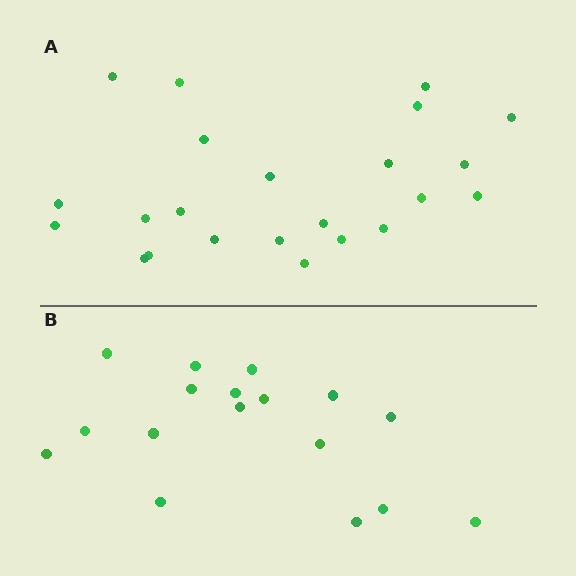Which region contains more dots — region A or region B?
Region A (the top region) has more dots.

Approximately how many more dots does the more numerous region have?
Region A has about 6 more dots than region B.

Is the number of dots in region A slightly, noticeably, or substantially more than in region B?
Region A has noticeably more, but not dramatically so. The ratio is roughly 1.4 to 1.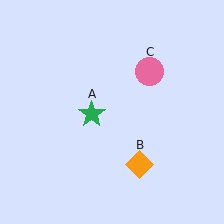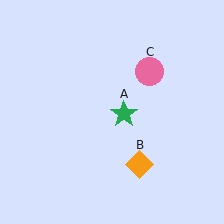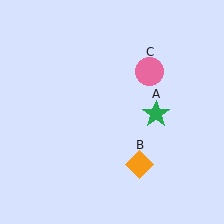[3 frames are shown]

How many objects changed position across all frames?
1 object changed position: green star (object A).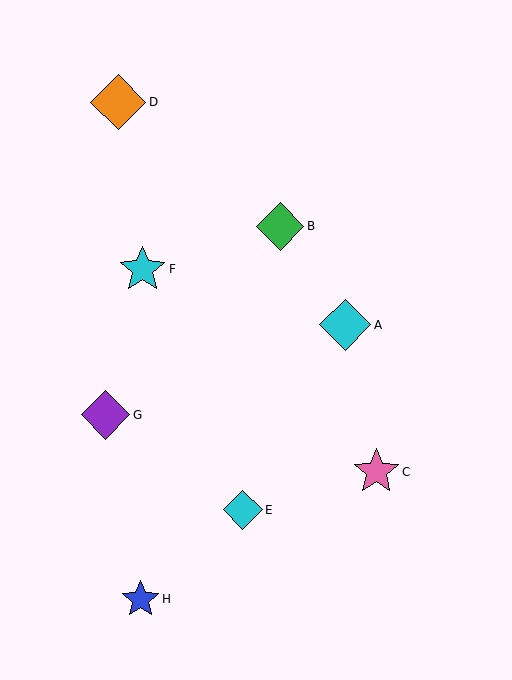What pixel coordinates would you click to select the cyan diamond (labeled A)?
Click at (345, 325) to select the cyan diamond A.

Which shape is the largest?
The orange diamond (labeled D) is the largest.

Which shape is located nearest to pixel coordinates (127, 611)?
The blue star (labeled H) at (140, 599) is nearest to that location.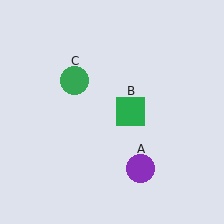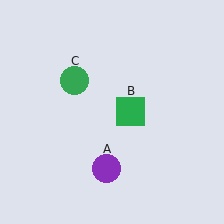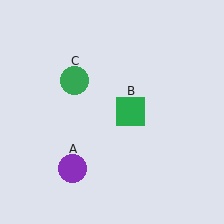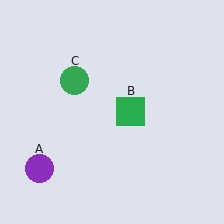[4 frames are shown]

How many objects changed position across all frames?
1 object changed position: purple circle (object A).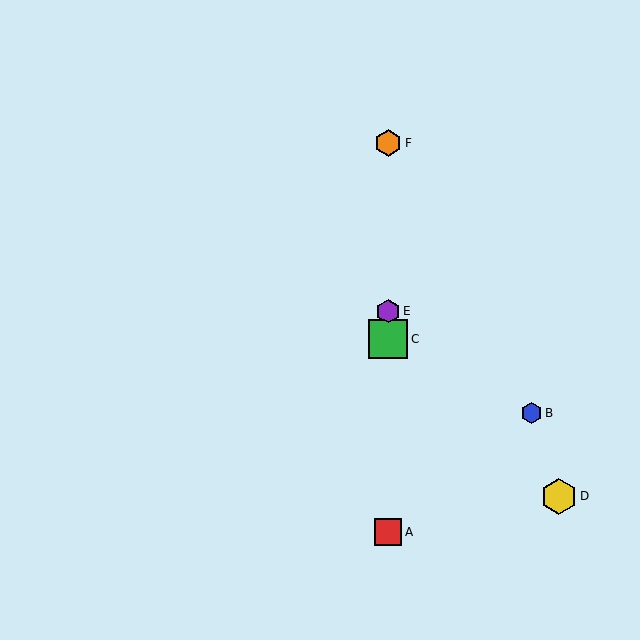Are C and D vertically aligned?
No, C is at x≈388 and D is at x≈559.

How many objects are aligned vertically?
4 objects (A, C, E, F) are aligned vertically.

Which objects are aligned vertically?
Objects A, C, E, F are aligned vertically.